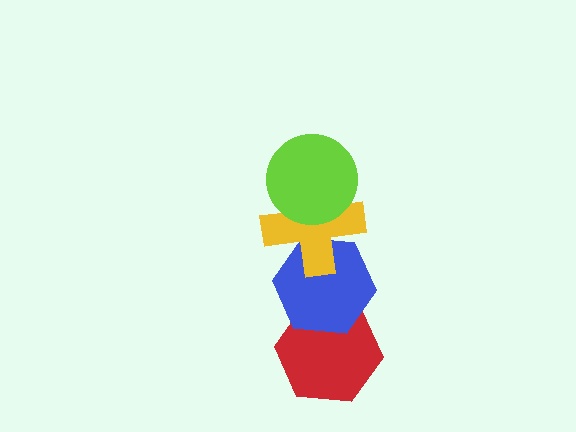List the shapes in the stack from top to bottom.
From top to bottom: the lime circle, the yellow cross, the blue hexagon, the red hexagon.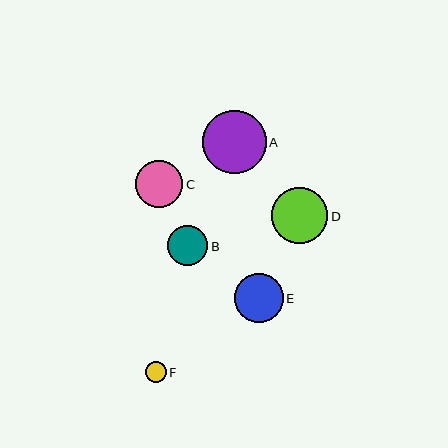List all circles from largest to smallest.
From largest to smallest: A, D, E, C, B, F.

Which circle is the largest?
Circle A is the largest with a size of approximately 64 pixels.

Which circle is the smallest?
Circle F is the smallest with a size of approximately 21 pixels.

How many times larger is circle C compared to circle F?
Circle C is approximately 2.2 times the size of circle F.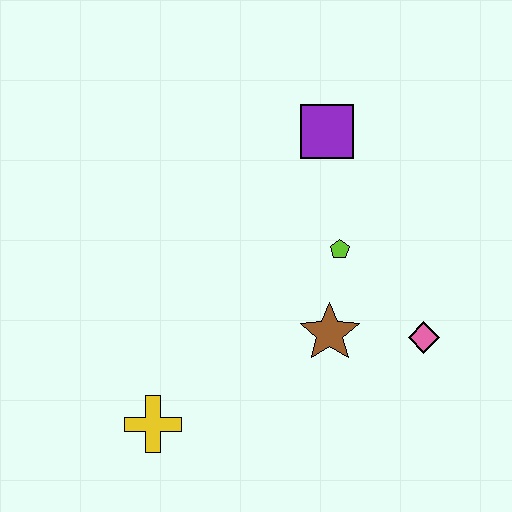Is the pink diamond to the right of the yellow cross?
Yes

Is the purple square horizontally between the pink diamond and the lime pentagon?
No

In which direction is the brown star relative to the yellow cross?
The brown star is to the right of the yellow cross.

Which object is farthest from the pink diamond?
The yellow cross is farthest from the pink diamond.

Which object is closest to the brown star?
The lime pentagon is closest to the brown star.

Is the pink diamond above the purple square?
No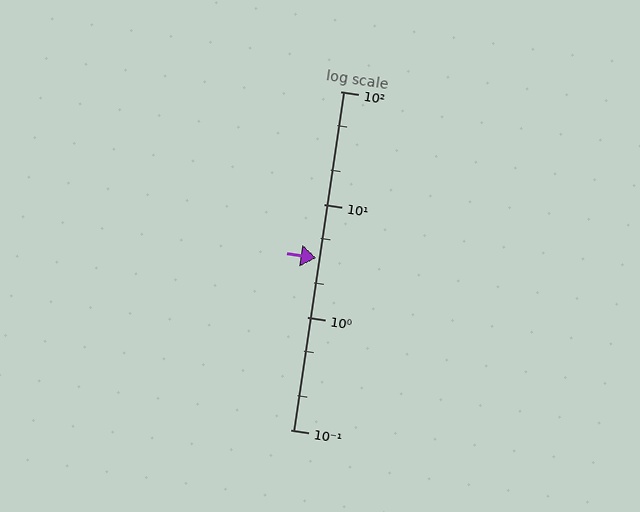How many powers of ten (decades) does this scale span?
The scale spans 3 decades, from 0.1 to 100.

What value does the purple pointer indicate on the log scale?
The pointer indicates approximately 3.3.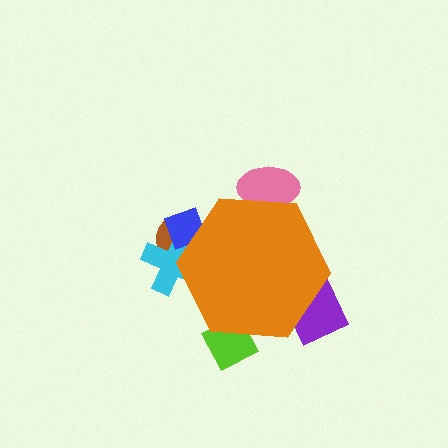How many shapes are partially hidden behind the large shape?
6 shapes are partially hidden.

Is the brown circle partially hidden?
Yes, the brown circle is partially hidden behind the orange hexagon.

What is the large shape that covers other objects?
An orange hexagon.